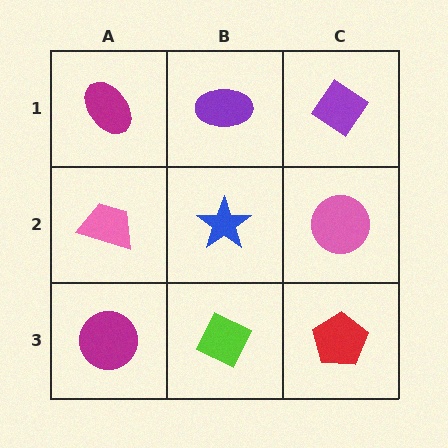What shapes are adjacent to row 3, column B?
A blue star (row 2, column B), a magenta circle (row 3, column A), a red pentagon (row 3, column C).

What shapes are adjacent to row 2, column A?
A magenta ellipse (row 1, column A), a magenta circle (row 3, column A), a blue star (row 2, column B).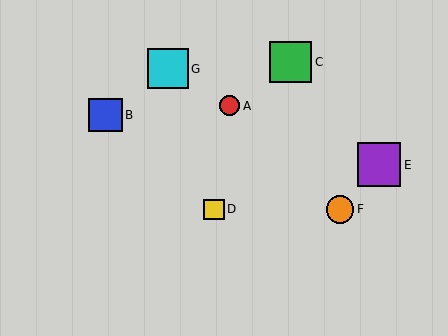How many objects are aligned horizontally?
2 objects (D, F) are aligned horizontally.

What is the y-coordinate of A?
Object A is at y≈106.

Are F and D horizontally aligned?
Yes, both are at y≈209.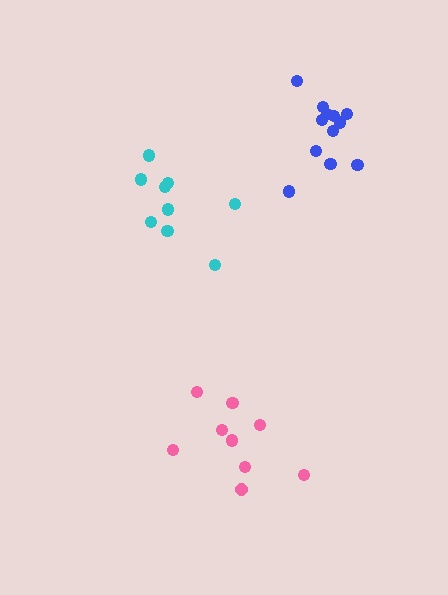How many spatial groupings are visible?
There are 3 spatial groupings.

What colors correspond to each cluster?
The clusters are colored: pink, cyan, blue.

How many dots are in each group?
Group 1: 9 dots, Group 2: 9 dots, Group 3: 12 dots (30 total).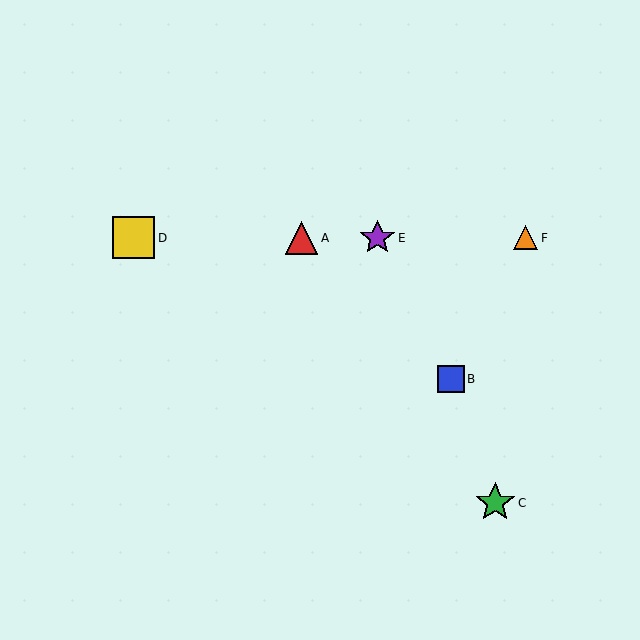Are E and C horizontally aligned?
No, E is at y≈238 and C is at y≈503.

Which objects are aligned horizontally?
Objects A, D, E, F are aligned horizontally.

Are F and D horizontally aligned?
Yes, both are at y≈238.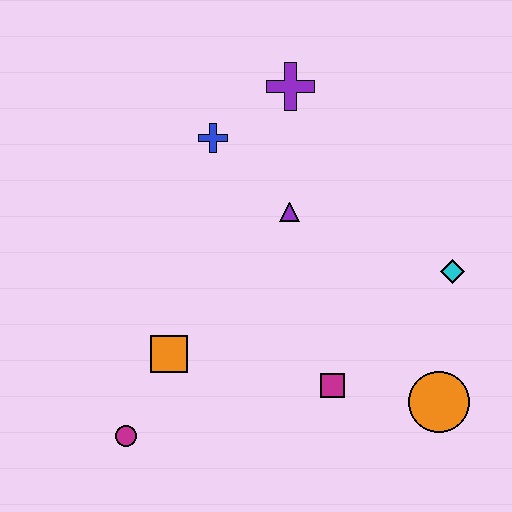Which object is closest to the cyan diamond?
The orange circle is closest to the cyan diamond.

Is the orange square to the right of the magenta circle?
Yes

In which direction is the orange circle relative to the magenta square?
The orange circle is to the right of the magenta square.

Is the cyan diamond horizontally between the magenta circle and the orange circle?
No